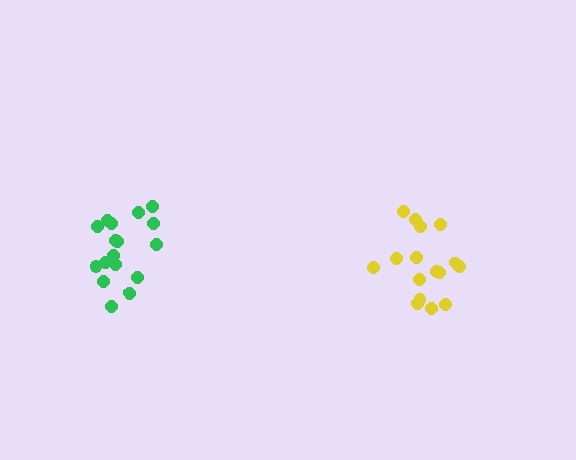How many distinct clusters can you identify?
There are 2 distinct clusters.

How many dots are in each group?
Group 1: 16 dots, Group 2: 17 dots (33 total).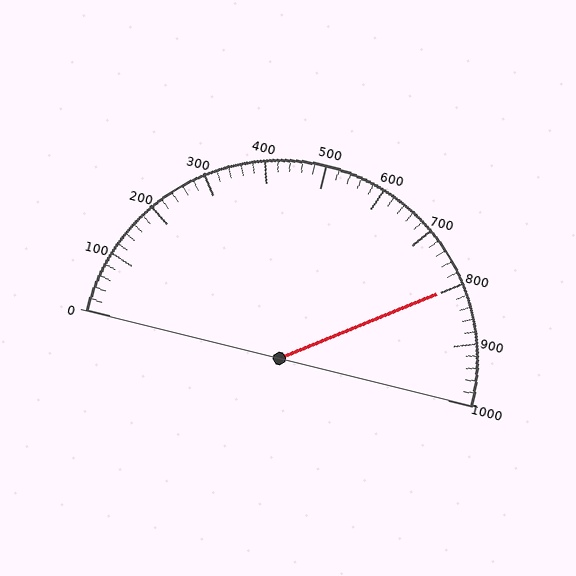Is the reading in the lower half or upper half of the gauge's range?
The reading is in the upper half of the range (0 to 1000).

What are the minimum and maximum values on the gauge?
The gauge ranges from 0 to 1000.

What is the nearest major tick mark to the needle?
The nearest major tick mark is 800.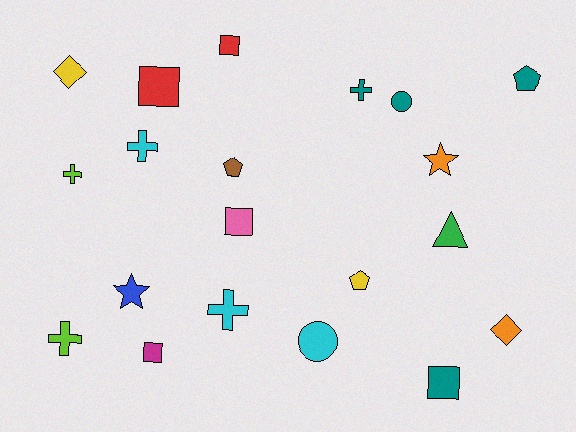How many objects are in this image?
There are 20 objects.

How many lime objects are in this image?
There are 2 lime objects.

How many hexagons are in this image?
There are no hexagons.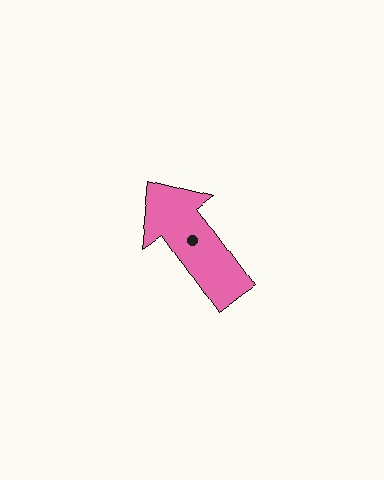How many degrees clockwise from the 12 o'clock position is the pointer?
Approximately 324 degrees.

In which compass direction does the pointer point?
Northwest.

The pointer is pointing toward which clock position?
Roughly 11 o'clock.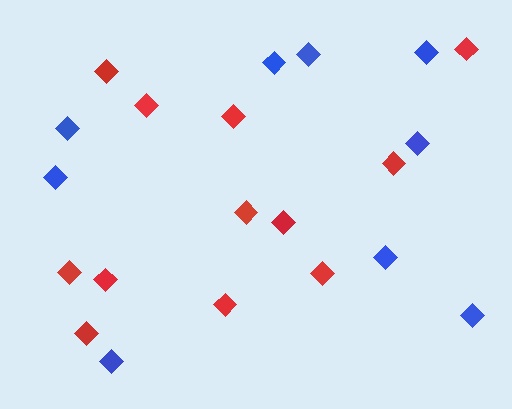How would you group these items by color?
There are 2 groups: one group of blue diamonds (9) and one group of red diamonds (12).